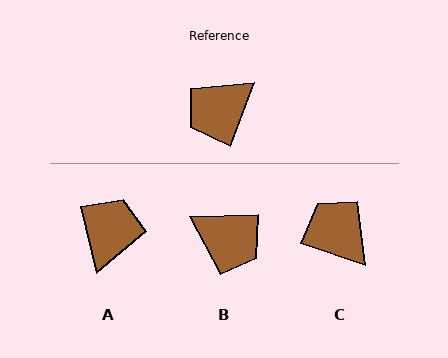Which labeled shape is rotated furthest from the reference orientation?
A, about 145 degrees away.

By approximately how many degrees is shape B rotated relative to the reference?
Approximately 113 degrees counter-clockwise.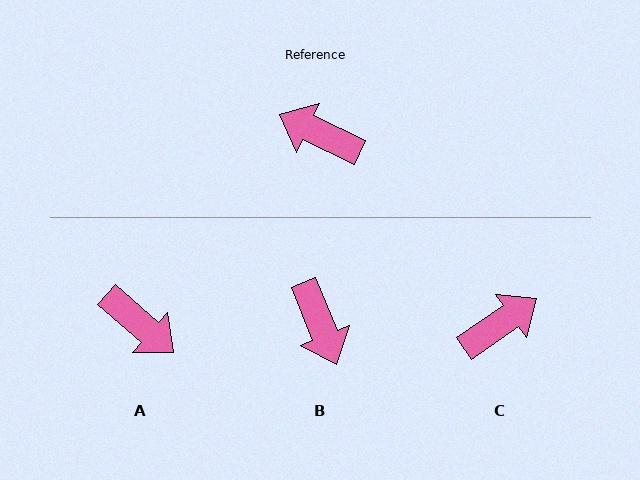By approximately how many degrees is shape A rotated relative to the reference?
Approximately 164 degrees counter-clockwise.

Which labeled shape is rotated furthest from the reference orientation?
A, about 164 degrees away.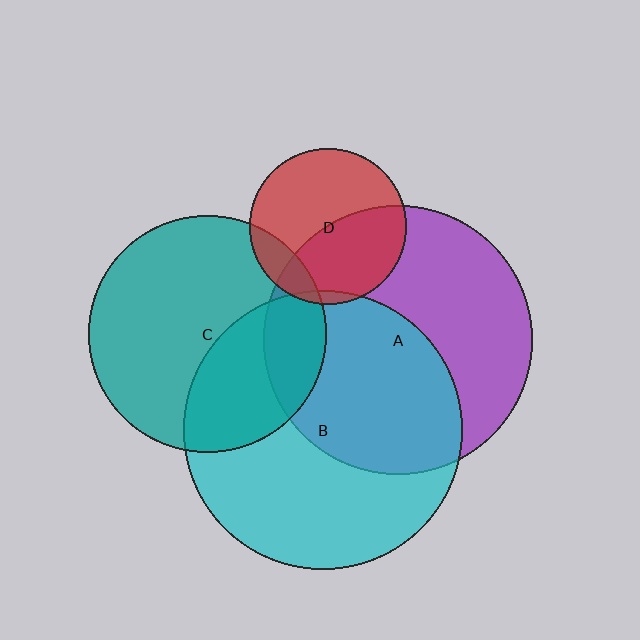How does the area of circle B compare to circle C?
Approximately 1.4 times.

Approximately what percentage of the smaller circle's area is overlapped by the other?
Approximately 5%.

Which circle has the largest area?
Circle B (cyan).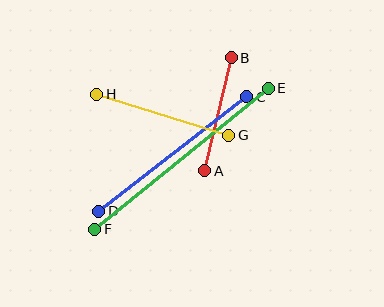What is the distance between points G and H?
The distance is approximately 138 pixels.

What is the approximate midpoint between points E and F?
The midpoint is at approximately (182, 159) pixels.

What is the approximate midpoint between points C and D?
The midpoint is at approximately (173, 154) pixels.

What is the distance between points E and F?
The distance is approximately 224 pixels.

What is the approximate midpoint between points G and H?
The midpoint is at approximately (163, 115) pixels.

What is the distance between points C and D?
The distance is approximately 187 pixels.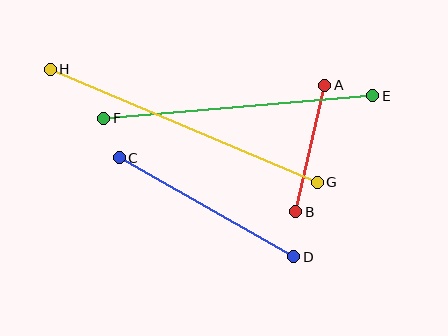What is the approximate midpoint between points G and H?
The midpoint is at approximately (184, 126) pixels.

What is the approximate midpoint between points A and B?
The midpoint is at approximately (310, 149) pixels.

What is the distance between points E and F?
The distance is approximately 270 pixels.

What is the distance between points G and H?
The distance is approximately 290 pixels.